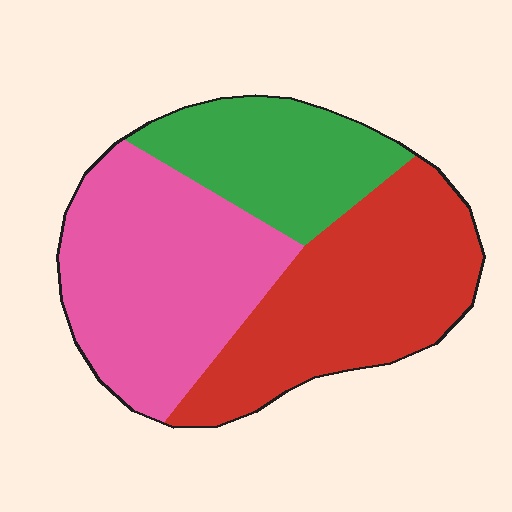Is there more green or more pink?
Pink.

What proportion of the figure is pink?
Pink covers about 40% of the figure.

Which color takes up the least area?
Green, at roughly 25%.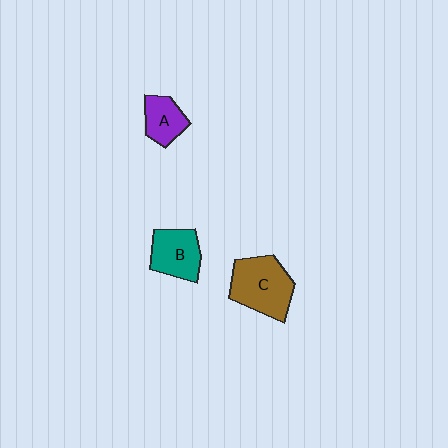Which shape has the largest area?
Shape C (brown).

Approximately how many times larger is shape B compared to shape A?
Approximately 1.4 times.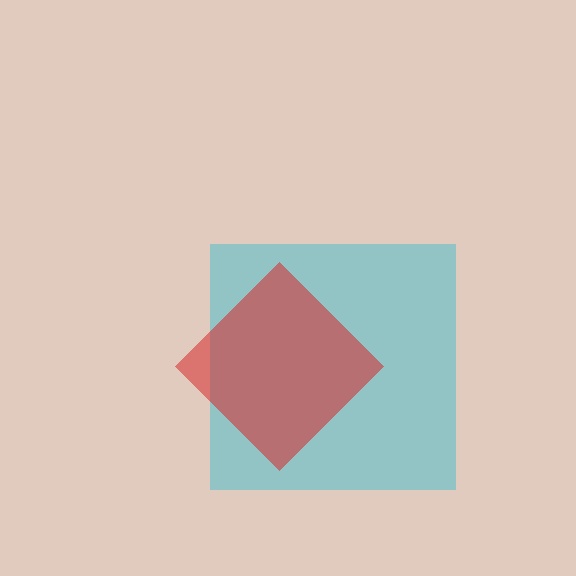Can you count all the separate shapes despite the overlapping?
Yes, there are 2 separate shapes.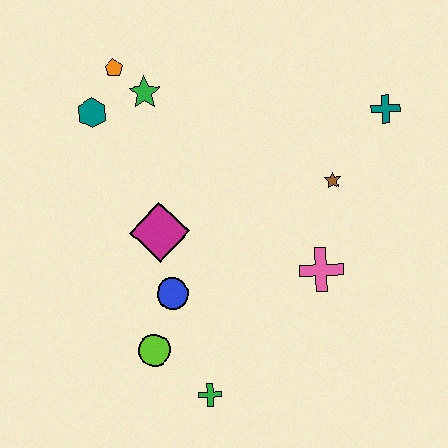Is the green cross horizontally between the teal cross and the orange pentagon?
Yes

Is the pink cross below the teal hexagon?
Yes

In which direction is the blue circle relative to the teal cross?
The blue circle is to the left of the teal cross.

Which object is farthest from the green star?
The green cross is farthest from the green star.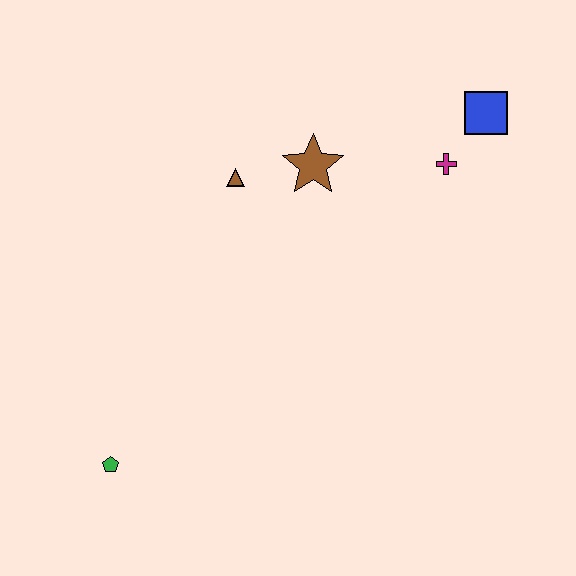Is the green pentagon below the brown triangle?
Yes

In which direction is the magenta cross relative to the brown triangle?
The magenta cross is to the right of the brown triangle.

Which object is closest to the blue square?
The magenta cross is closest to the blue square.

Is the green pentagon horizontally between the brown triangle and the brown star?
No